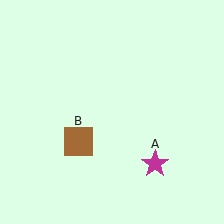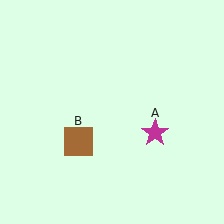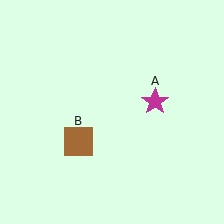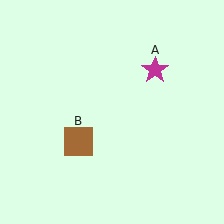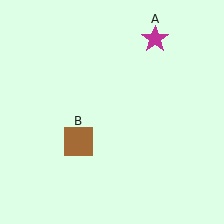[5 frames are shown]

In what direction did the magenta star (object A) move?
The magenta star (object A) moved up.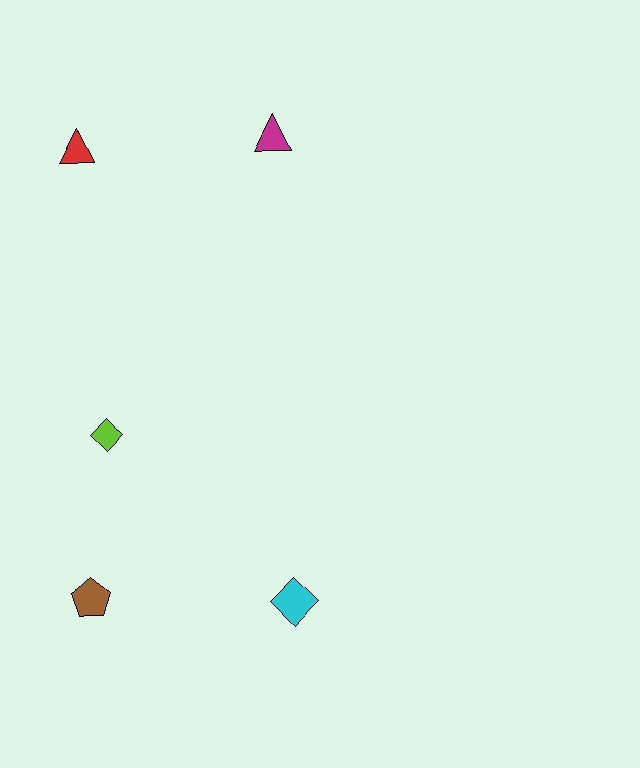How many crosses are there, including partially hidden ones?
There are no crosses.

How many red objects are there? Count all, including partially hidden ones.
There is 1 red object.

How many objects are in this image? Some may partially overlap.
There are 5 objects.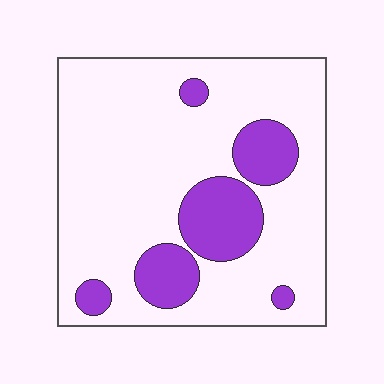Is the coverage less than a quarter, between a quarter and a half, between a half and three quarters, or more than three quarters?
Less than a quarter.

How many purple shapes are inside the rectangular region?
6.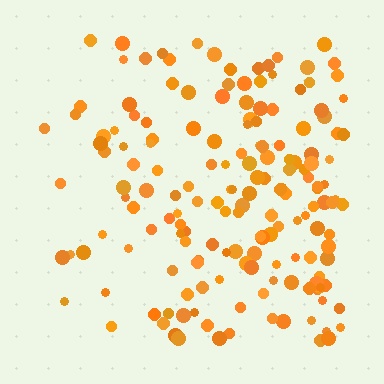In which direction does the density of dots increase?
From left to right, with the right side densest.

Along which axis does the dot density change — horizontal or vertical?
Horizontal.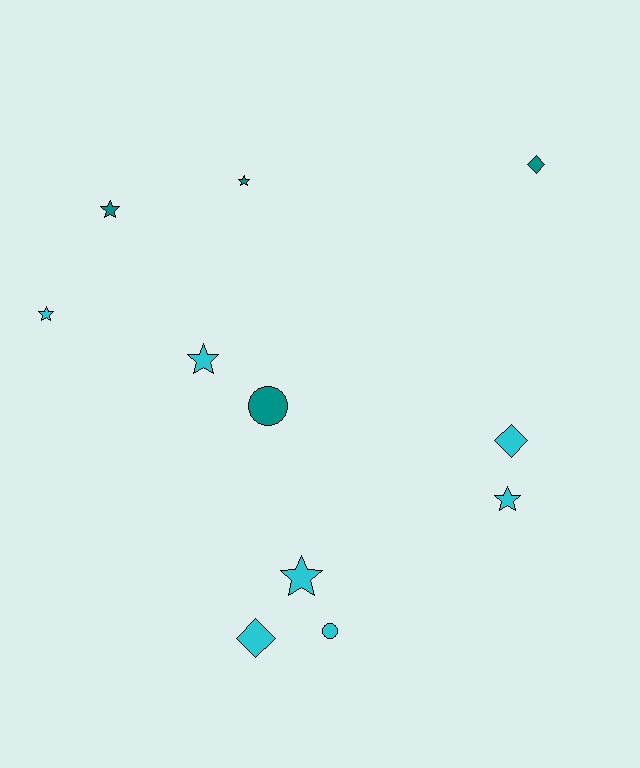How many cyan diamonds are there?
There are 2 cyan diamonds.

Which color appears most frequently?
Cyan, with 7 objects.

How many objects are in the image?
There are 11 objects.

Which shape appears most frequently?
Star, with 6 objects.